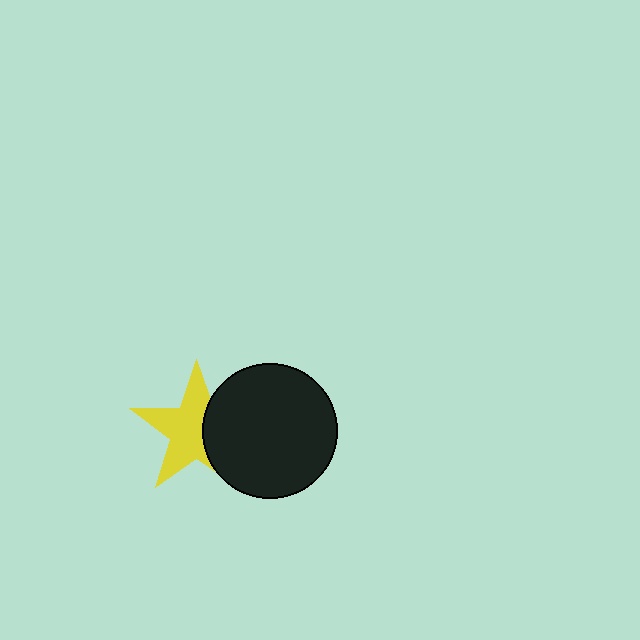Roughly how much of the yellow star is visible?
About half of it is visible (roughly 63%).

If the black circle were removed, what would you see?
You would see the complete yellow star.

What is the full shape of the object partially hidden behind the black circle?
The partially hidden object is a yellow star.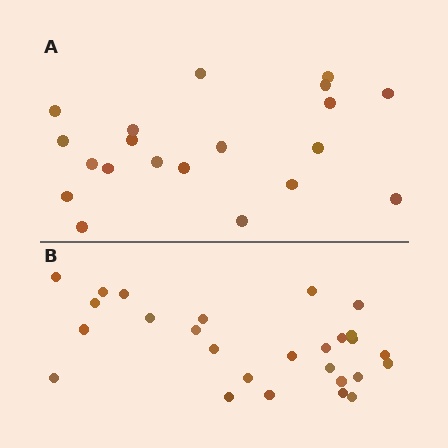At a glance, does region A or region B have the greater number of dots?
Region B (the bottom region) has more dots.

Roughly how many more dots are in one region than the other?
Region B has roughly 8 or so more dots than region A.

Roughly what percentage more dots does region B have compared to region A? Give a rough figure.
About 35% more.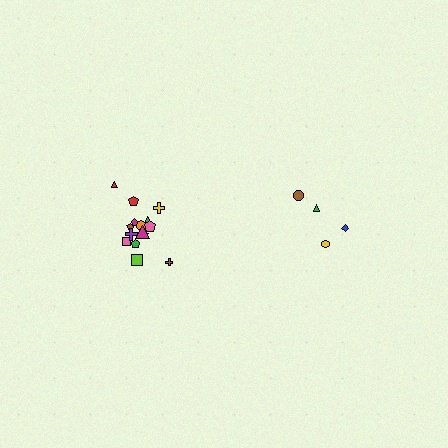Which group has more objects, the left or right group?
The left group.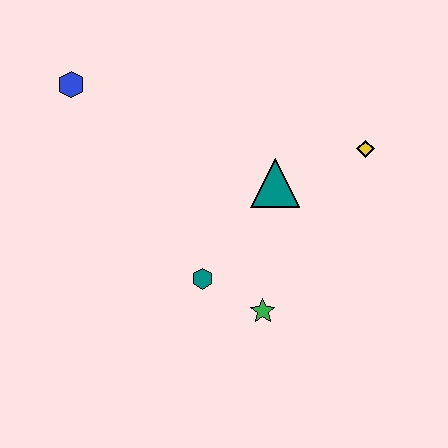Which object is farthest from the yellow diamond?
The blue hexagon is farthest from the yellow diamond.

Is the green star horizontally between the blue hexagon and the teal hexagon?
No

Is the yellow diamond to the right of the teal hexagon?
Yes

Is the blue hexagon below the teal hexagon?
No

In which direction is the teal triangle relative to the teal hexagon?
The teal triangle is above the teal hexagon.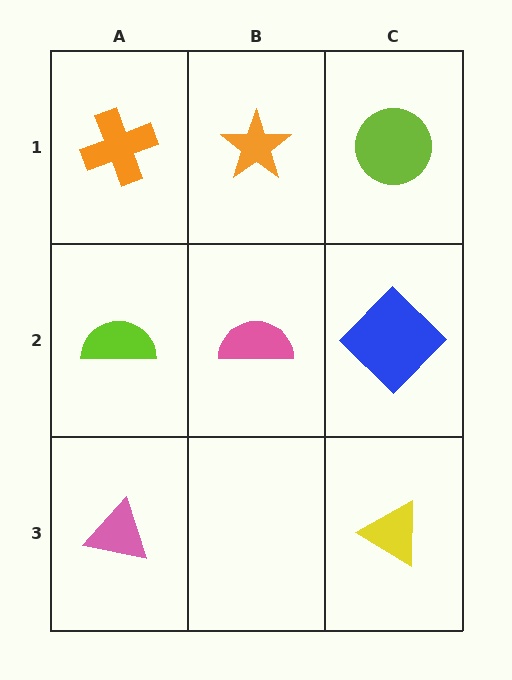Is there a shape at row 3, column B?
No, that cell is empty.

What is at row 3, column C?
A yellow triangle.